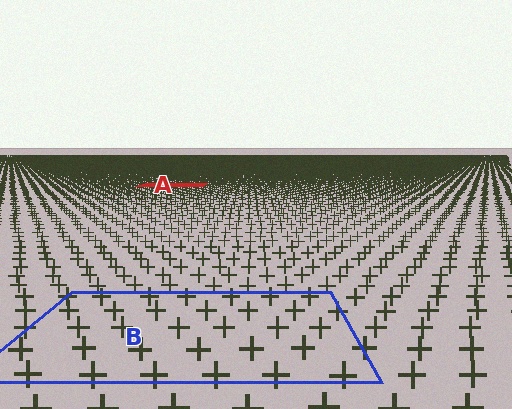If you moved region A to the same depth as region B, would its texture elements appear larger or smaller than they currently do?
They would appear larger. At a closer depth, the same texture elements are projected at a bigger on-screen size.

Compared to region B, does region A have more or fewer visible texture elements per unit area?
Region A has more texture elements per unit area — they are packed more densely because it is farther away.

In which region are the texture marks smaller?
The texture marks are smaller in region A, because it is farther away.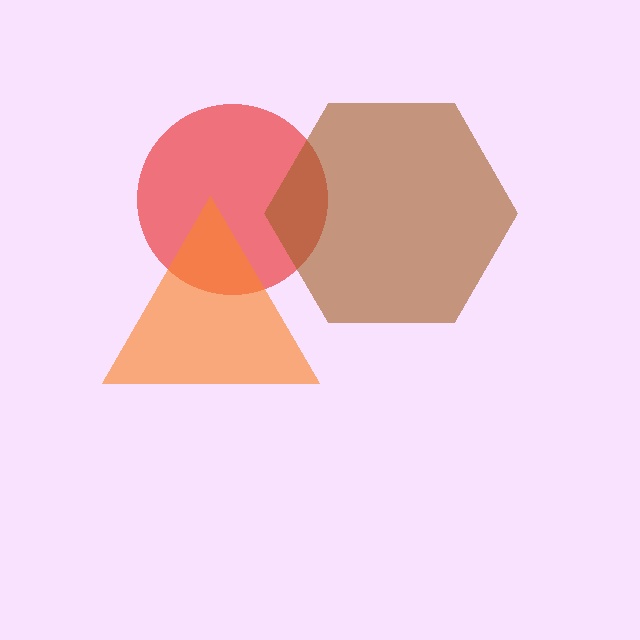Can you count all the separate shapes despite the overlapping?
Yes, there are 3 separate shapes.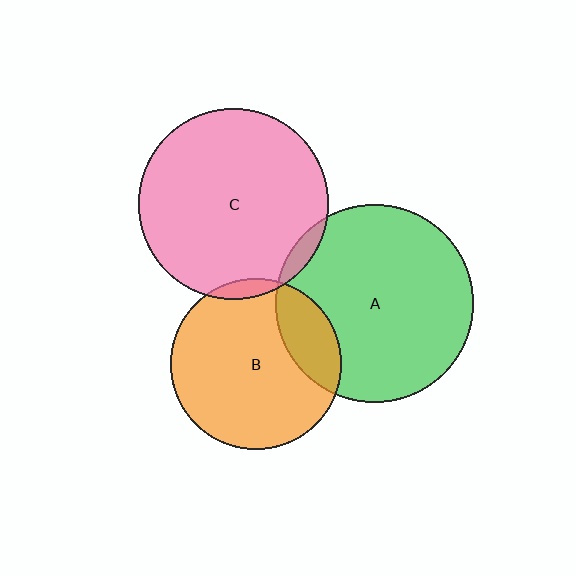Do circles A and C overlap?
Yes.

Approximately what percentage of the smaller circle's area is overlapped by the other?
Approximately 5%.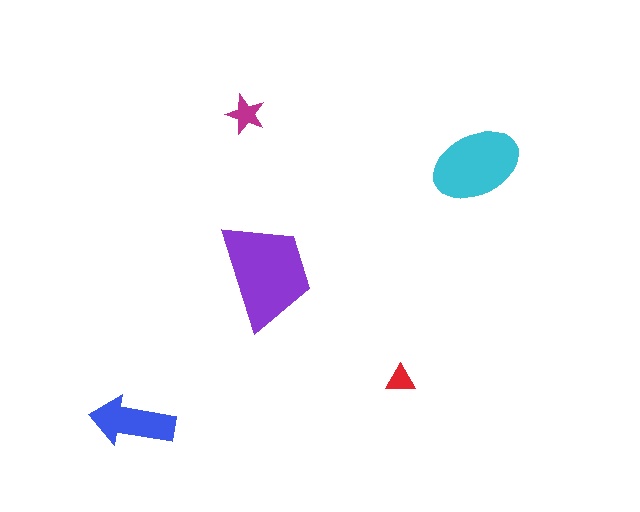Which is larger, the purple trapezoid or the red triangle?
The purple trapezoid.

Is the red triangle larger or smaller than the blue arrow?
Smaller.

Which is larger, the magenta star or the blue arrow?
The blue arrow.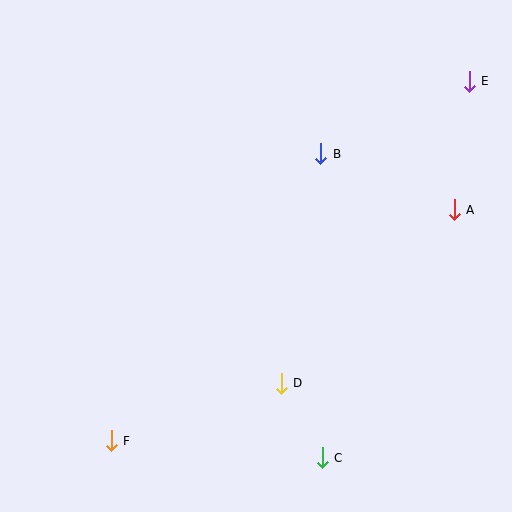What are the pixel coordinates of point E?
Point E is at (469, 81).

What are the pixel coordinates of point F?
Point F is at (111, 441).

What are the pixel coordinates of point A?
Point A is at (454, 210).